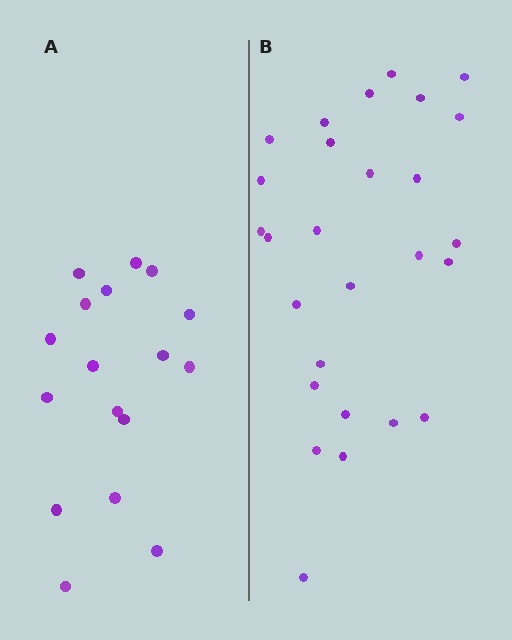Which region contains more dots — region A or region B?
Region B (the right region) has more dots.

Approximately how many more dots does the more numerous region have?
Region B has roughly 10 or so more dots than region A.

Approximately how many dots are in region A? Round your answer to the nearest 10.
About 20 dots. (The exact count is 17, which rounds to 20.)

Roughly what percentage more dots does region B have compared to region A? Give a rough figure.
About 60% more.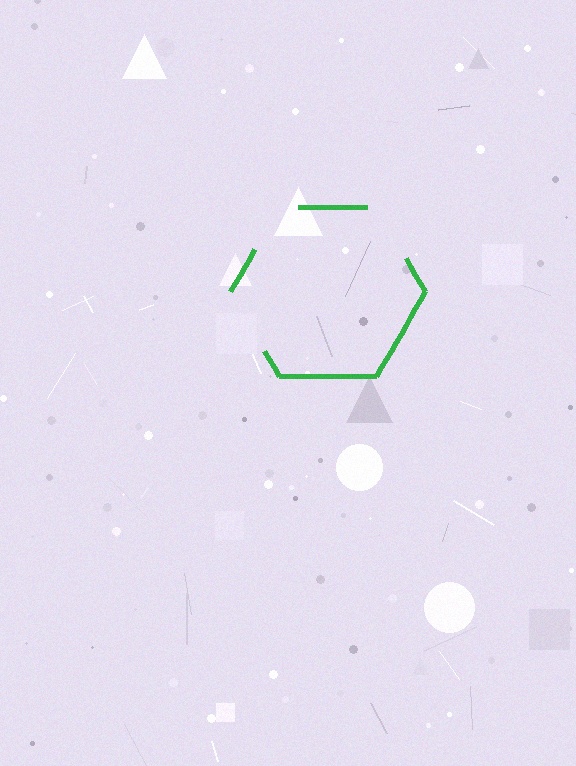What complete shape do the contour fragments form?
The contour fragments form a hexagon.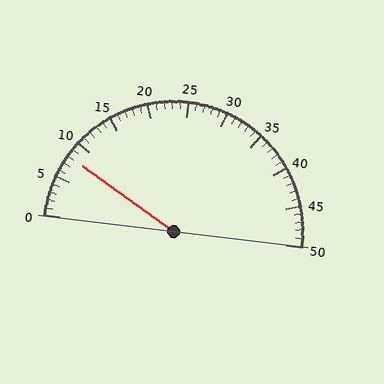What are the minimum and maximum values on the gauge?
The gauge ranges from 0 to 50.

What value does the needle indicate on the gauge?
The needle indicates approximately 8.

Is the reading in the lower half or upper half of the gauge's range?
The reading is in the lower half of the range (0 to 50).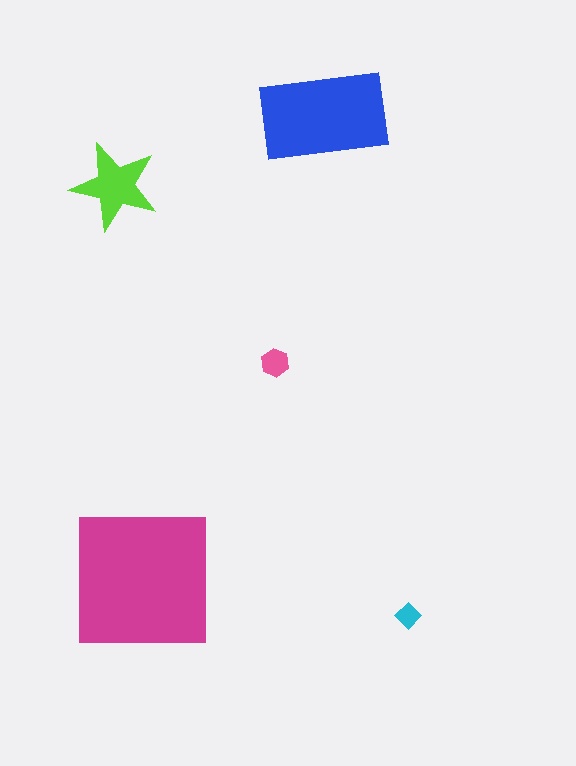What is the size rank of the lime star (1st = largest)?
3rd.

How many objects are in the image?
There are 5 objects in the image.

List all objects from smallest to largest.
The cyan diamond, the pink hexagon, the lime star, the blue rectangle, the magenta square.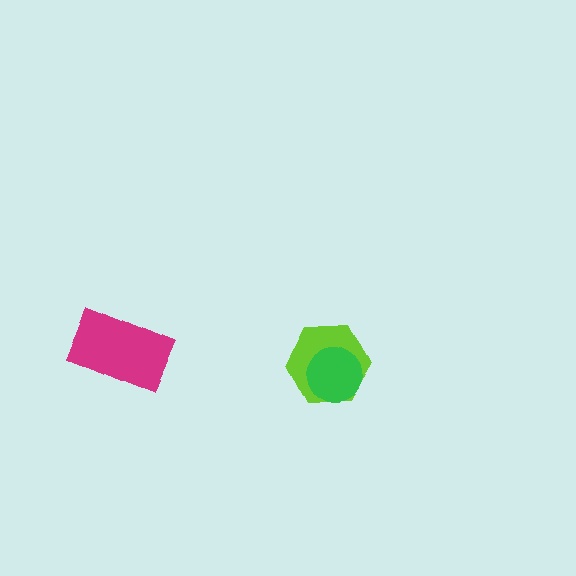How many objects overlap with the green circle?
1 object overlaps with the green circle.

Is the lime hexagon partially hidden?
Yes, it is partially covered by another shape.